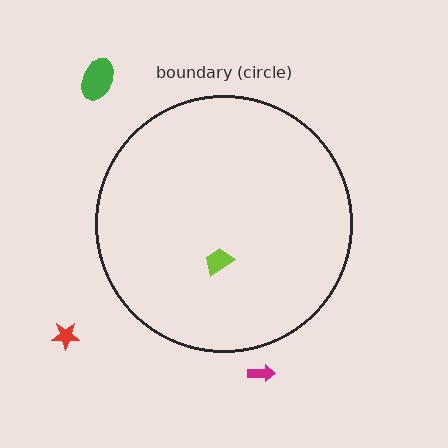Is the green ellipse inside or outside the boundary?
Outside.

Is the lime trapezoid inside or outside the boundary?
Inside.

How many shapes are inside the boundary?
1 inside, 3 outside.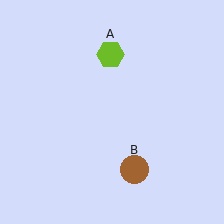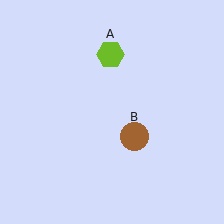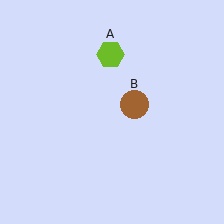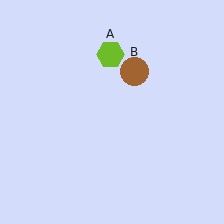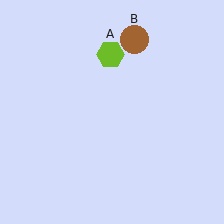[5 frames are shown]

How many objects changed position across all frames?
1 object changed position: brown circle (object B).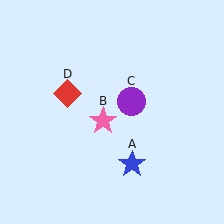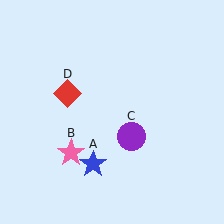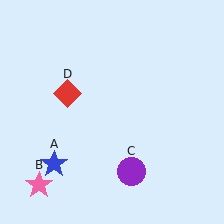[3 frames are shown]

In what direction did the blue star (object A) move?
The blue star (object A) moved left.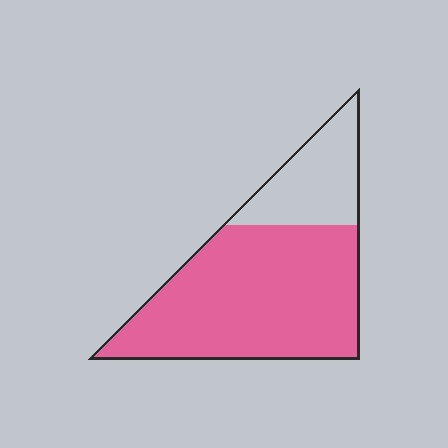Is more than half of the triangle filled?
Yes.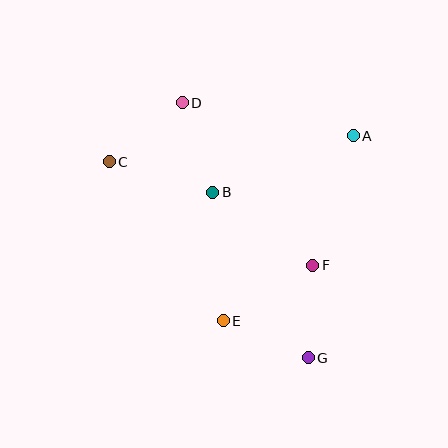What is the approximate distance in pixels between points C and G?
The distance between C and G is approximately 279 pixels.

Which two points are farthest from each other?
Points D and G are farthest from each other.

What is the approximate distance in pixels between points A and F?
The distance between A and F is approximately 136 pixels.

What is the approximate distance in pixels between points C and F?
The distance between C and F is approximately 229 pixels.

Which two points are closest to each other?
Points F and G are closest to each other.